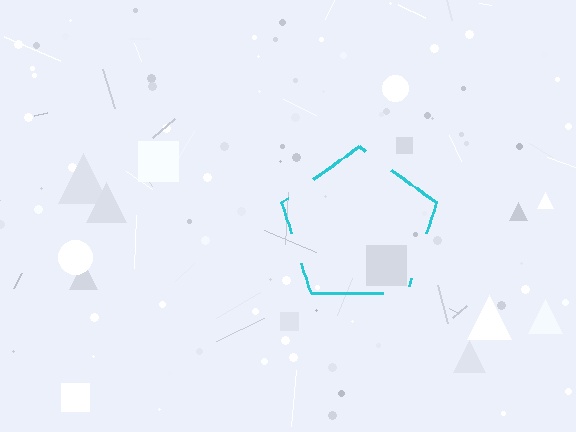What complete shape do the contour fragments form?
The contour fragments form a pentagon.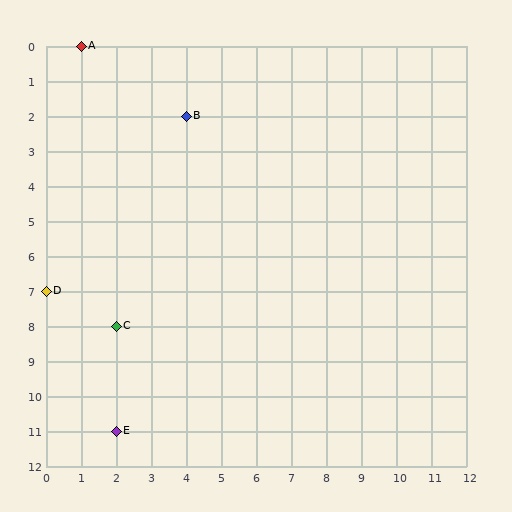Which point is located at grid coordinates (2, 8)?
Point C is at (2, 8).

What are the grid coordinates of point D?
Point D is at grid coordinates (0, 7).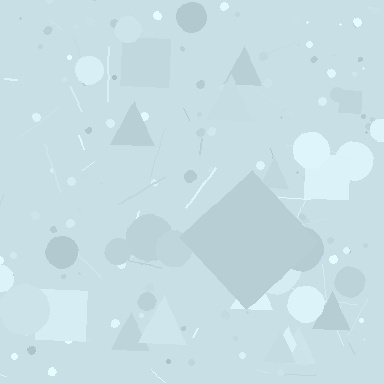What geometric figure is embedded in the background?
A diamond is embedded in the background.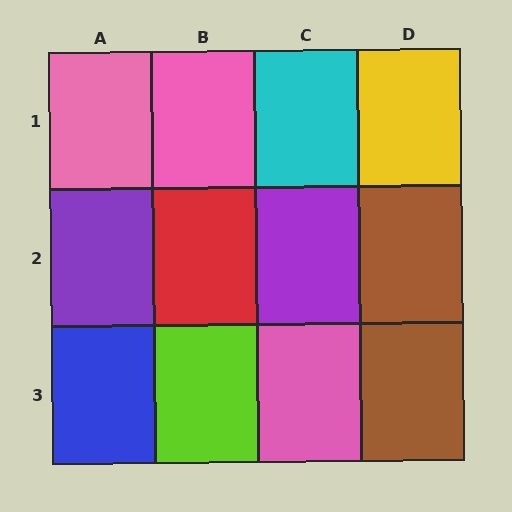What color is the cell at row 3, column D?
Brown.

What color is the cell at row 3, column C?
Pink.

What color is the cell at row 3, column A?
Blue.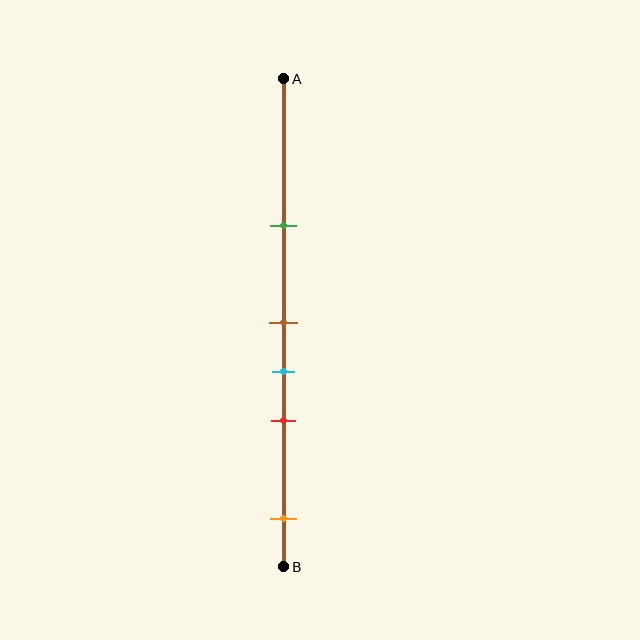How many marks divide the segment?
There are 5 marks dividing the segment.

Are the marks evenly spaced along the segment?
No, the marks are not evenly spaced.